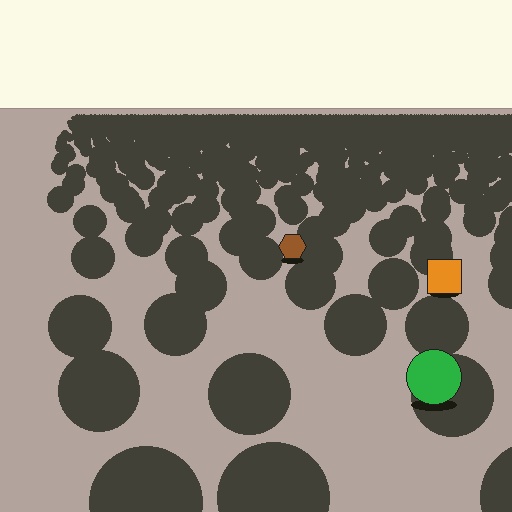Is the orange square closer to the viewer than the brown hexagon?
Yes. The orange square is closer — you can tell from the texture gradient: the ground texture is coarser near it.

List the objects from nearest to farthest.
From nearest to farthest: the green circle, the orange square, the brown hexagon.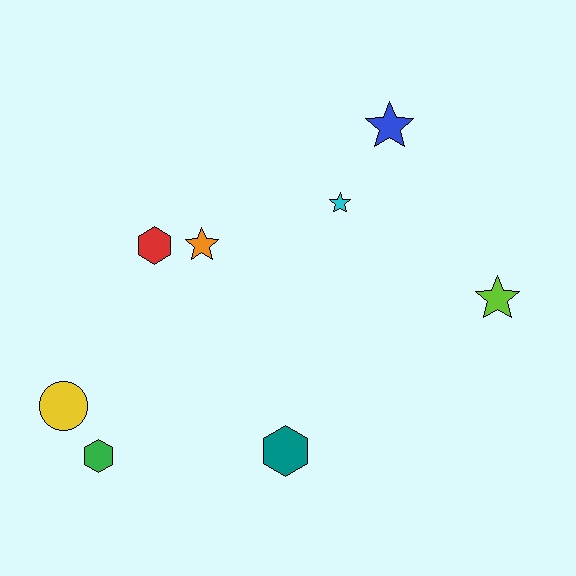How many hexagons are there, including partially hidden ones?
There are 3 hexagons.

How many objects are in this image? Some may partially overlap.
There are 8 objects.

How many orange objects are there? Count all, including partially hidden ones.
There is 1 orange object.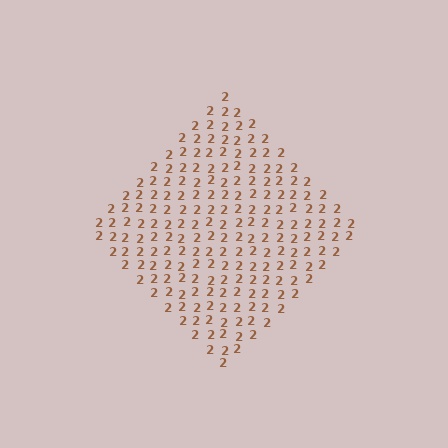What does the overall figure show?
The overall figure shows a diamond.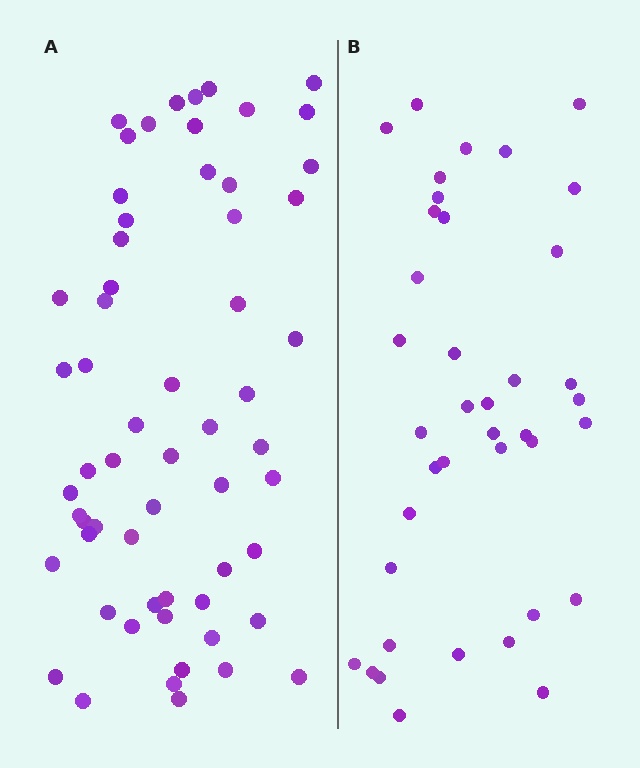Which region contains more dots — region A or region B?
Region A (the left region) has more dots.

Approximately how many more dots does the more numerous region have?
Region A has approximately 20 more dots than region B.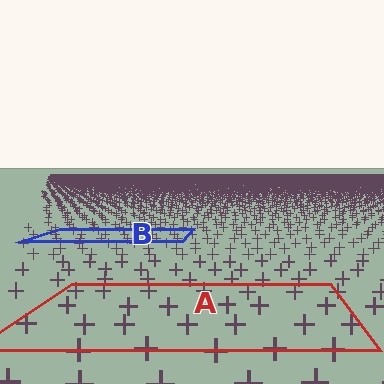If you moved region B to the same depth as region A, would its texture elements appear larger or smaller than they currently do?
They would appear larger. At a closer depth, the same texture elements are projected at a bigger on-screen size.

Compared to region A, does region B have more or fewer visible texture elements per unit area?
Region B has more texture elements per unit area — they are packed more densely because it is farther away.